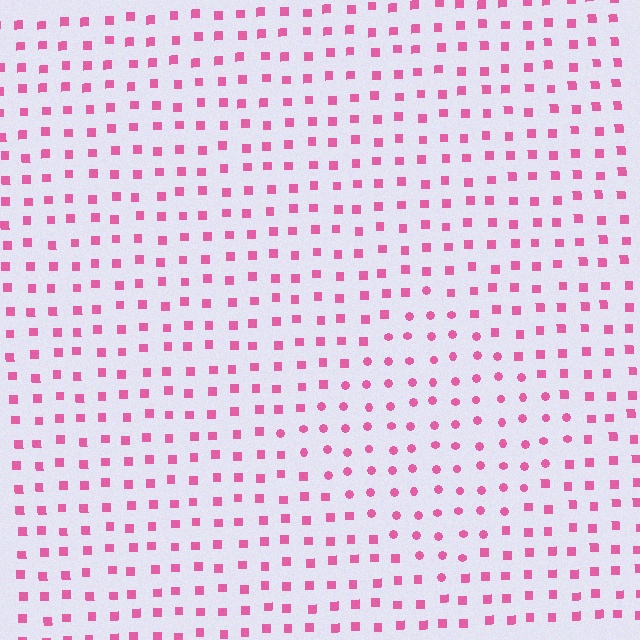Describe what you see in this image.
The image is filled with small pink elements arranged in a uniform grid. A diamond-shaped region contains circles, while the surrounding area contains squares. The boundary is defined purely by the change in element shape.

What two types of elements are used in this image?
The image uses circles inside the diamond region and squares outside it.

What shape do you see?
I see a diamond.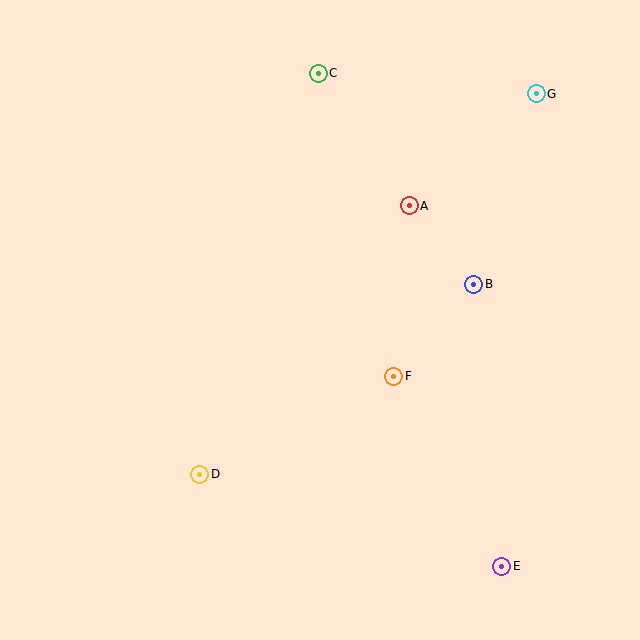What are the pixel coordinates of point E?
Point E is at (502, 566).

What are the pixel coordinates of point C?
Point C is at (318, 73).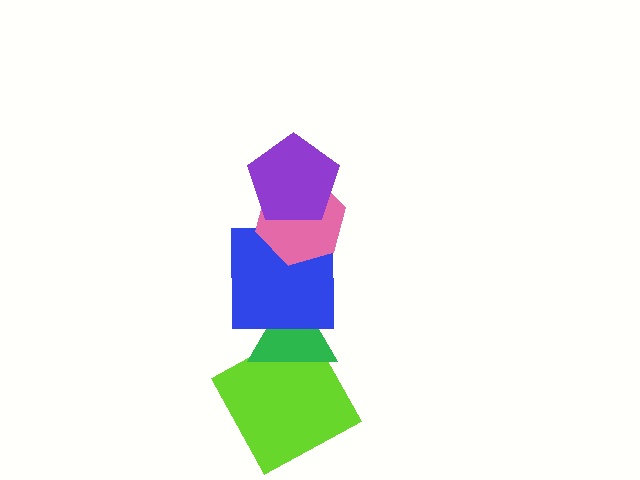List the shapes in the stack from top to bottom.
From top to bottom: the purple pentagon, the pink hexagon, the blue square, the green triangle, the lime square.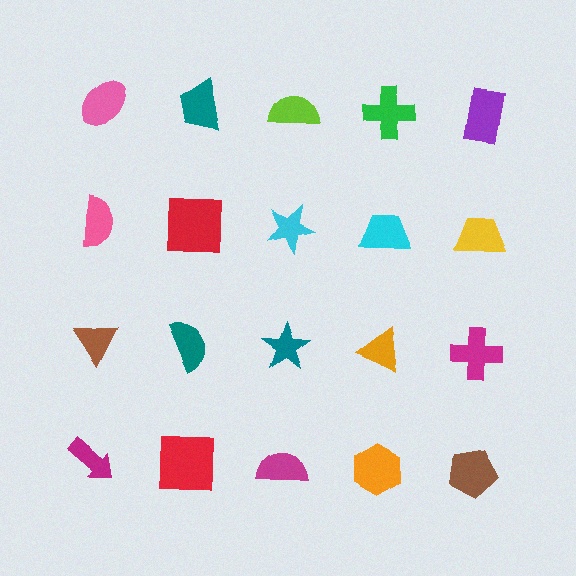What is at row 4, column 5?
A brown pentagon.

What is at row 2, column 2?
A red square.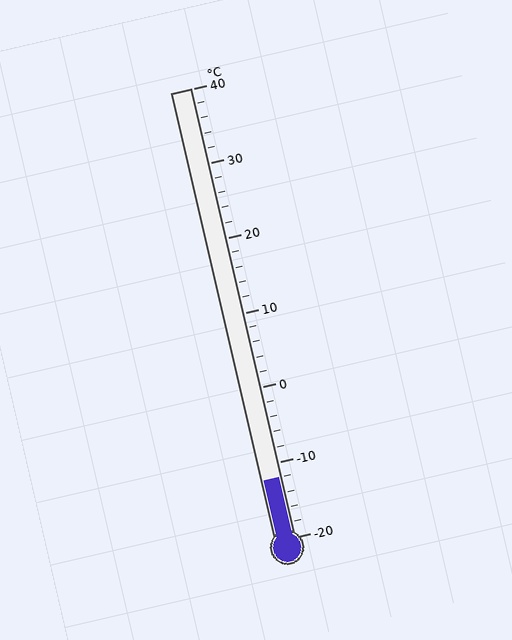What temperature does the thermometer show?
The thermometer shows approximately -12°C.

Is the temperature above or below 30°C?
The temperature is below 30°C.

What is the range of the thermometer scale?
The thermometer scale ranges from -20°C to 40°C.